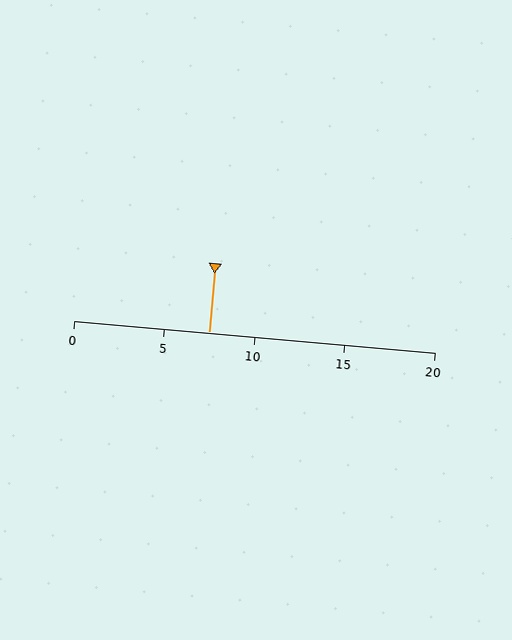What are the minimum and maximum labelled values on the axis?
The axis runs from 0 to 20.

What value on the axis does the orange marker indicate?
The marker indicates approximately 7.5.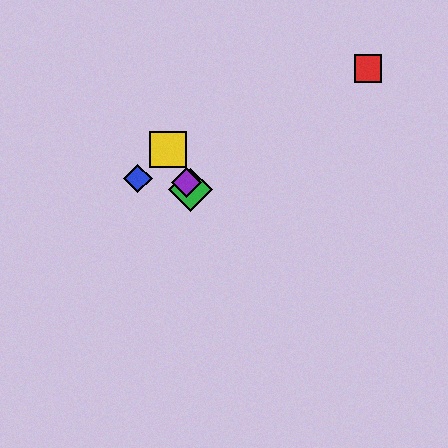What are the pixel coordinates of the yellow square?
The yellow square is at (168, 150).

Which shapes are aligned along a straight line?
The green diamond, the yellow square, the purple diamond are aligned along a straight line.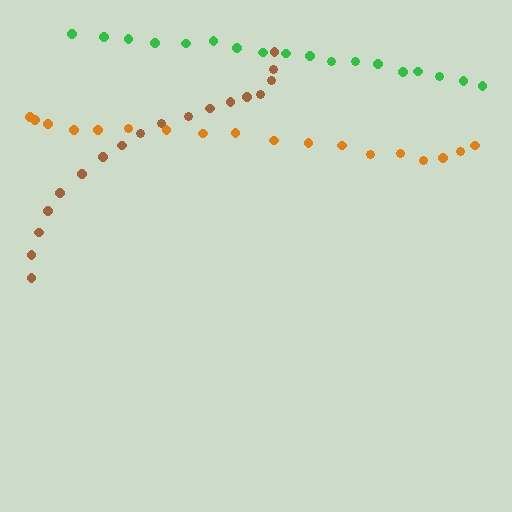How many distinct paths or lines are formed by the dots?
There are 3 distinct paths.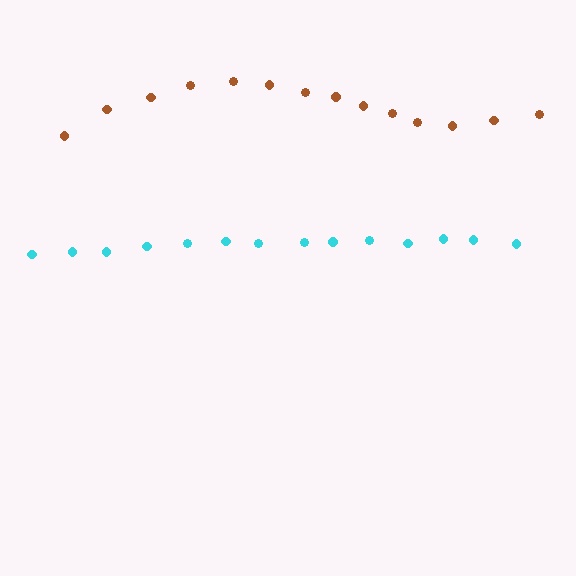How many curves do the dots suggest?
There are 2 distinct paths.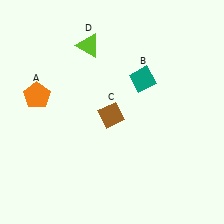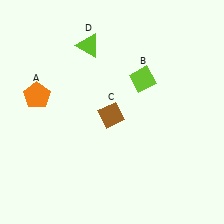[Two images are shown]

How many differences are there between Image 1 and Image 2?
There is 1 difference between the two images.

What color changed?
The diamond (B) changed from teal in Image 1 to lime in Image 2.